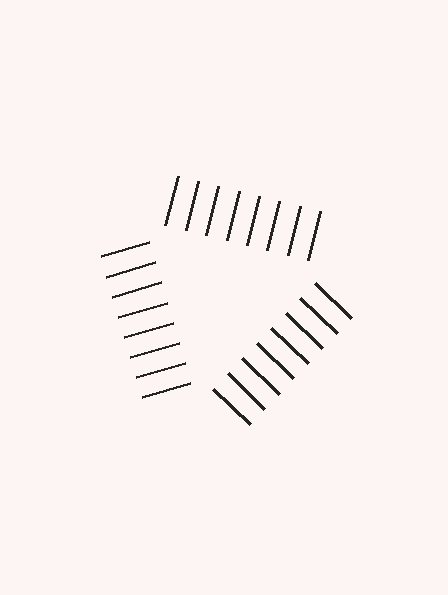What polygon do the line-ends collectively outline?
An illusory triangle — the line segments terminate on its edges but no continuous stroke is drawn.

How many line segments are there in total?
24 — 8 along each of the 3 edges.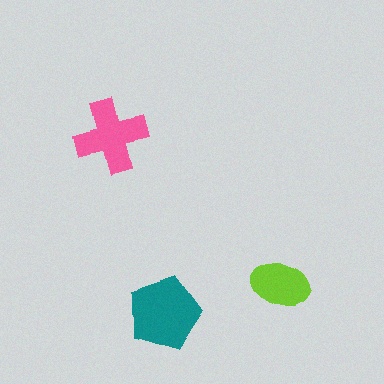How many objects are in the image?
There are 3 objects in the image.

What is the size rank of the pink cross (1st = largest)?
2nd.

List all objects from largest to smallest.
The teal pentagon, the pink cross, the lime ellipse.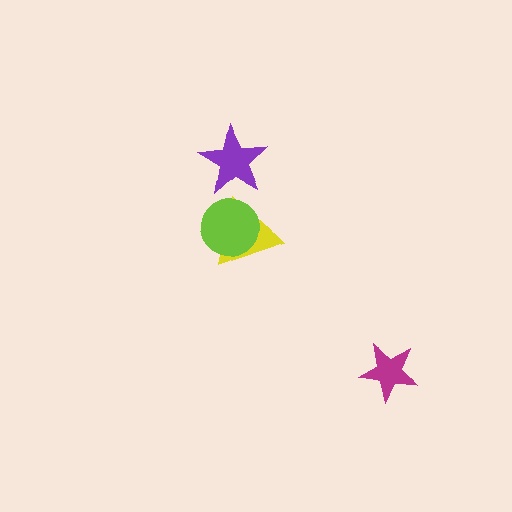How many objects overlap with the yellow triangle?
1 object overlaps with the yellow triangle.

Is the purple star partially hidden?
No, no other shape covers it.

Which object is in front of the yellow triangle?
The lime circle is in front of the yellow triangle.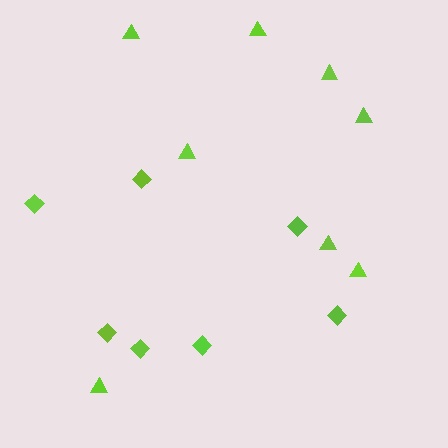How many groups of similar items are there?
There are 2 groups: one group of triangles (8) and one group of diamonds (7).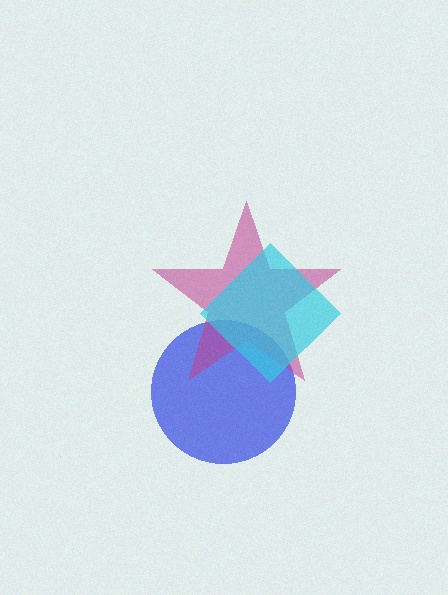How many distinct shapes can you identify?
There are 3 distinct shapes: a blue circle, a magenta star, a cyan diamond.